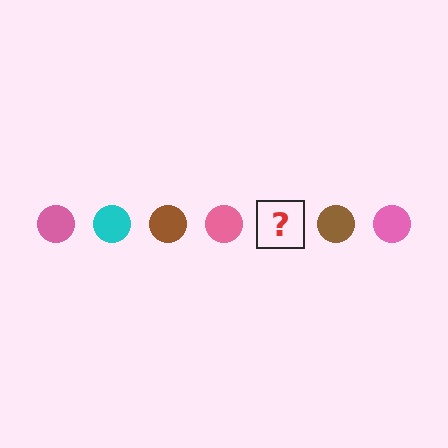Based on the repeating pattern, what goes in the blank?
The blank should be a cyan circle.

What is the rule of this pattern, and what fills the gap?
The rule is that the pattern cycles through pink, cyan, brown circles. The gap should be filled with a cyan circle.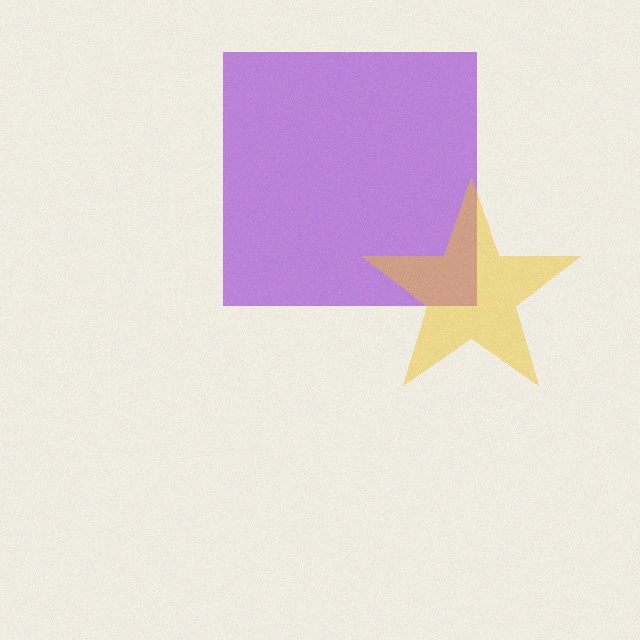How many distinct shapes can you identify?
There are 2 distinct shapes: a purple square, a yellow star.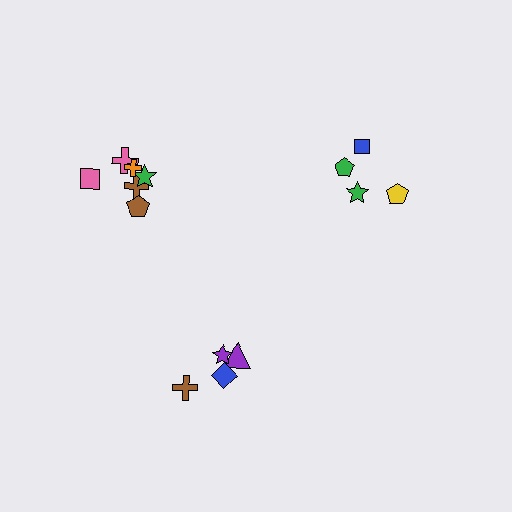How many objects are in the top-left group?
There are 6 objects.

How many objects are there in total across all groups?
There are 14 objects.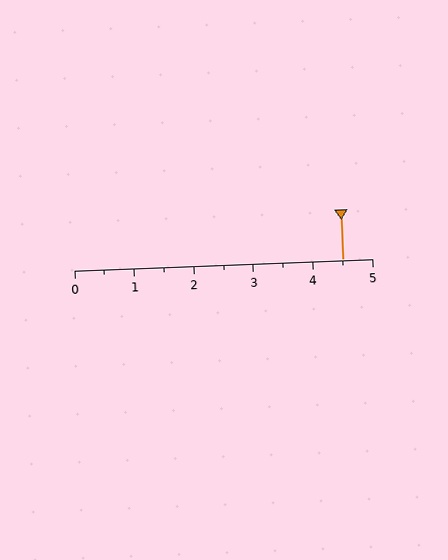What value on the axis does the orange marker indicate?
The marker indicates approximately 4.5.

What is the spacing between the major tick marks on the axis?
The major ticks are spaced 1 apart.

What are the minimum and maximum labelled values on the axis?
The axis runs from 0 to 5.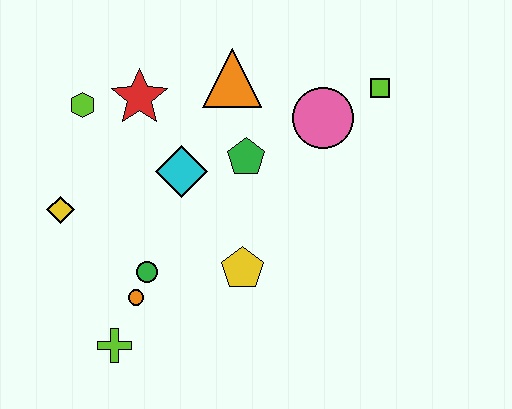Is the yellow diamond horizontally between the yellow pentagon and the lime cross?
No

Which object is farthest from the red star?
The lime cross is farthest from the red star.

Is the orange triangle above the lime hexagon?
Yes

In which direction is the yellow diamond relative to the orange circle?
The yellow diamond is above the orange circle.